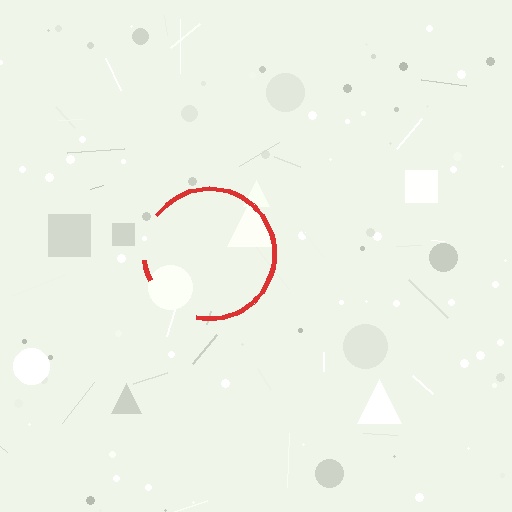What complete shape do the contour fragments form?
The contour fragments form a circle.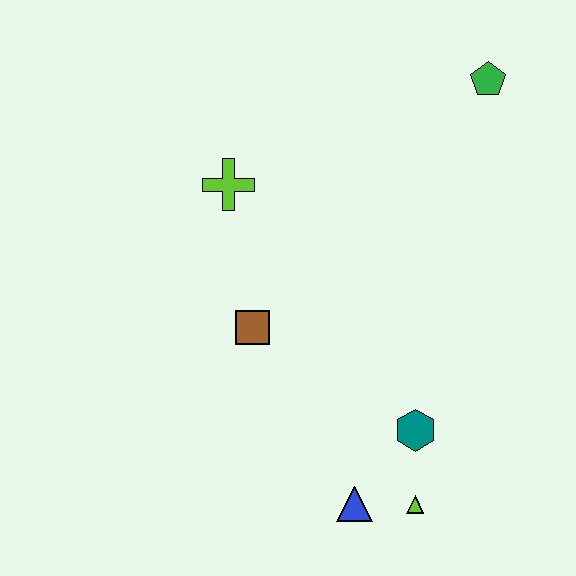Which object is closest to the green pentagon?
The lime cross is closest to the green pentagon.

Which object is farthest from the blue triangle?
The green pentagon is farthest from the blue triangle.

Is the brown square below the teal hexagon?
No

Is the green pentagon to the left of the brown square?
No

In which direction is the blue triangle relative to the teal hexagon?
The blue triangle is below the teal hexagon.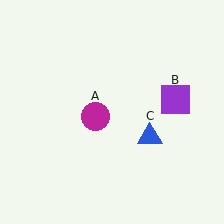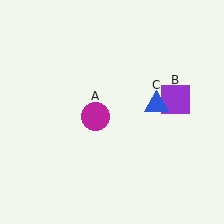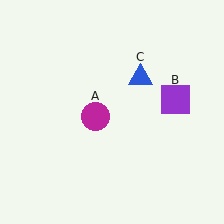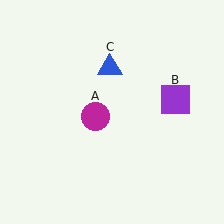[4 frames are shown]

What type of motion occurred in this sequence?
The blue triangle (object C) rotated counterclockwise around the center of the scene.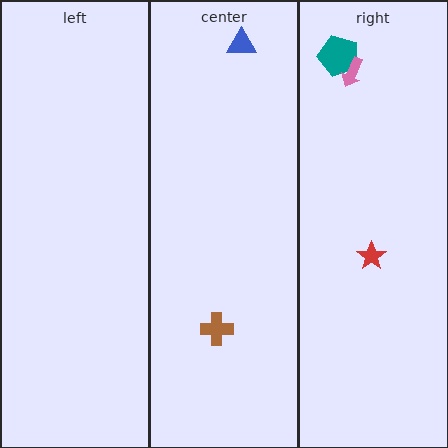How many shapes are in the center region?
2.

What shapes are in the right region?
The teal pentagon, the red star, the pink arrow.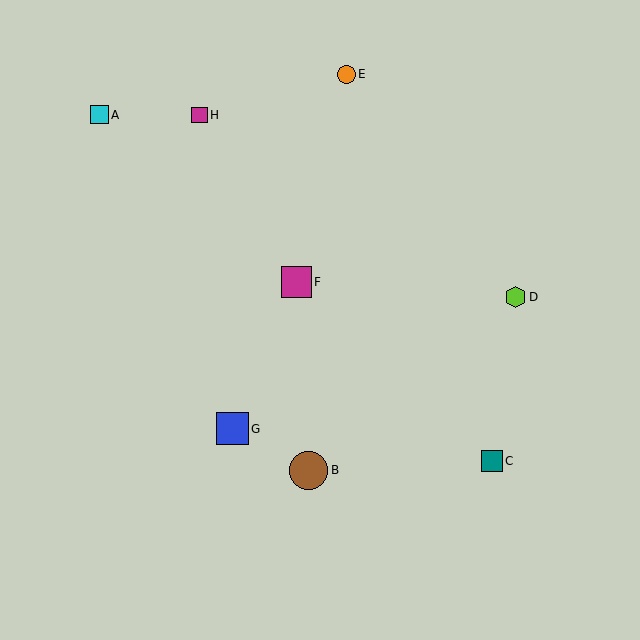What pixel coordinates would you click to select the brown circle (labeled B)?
Click at (309, 470) to select the brown circle B.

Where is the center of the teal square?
The center of the teal square is at (492, 461).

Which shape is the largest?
The brown circle (labeled B) is the largest.